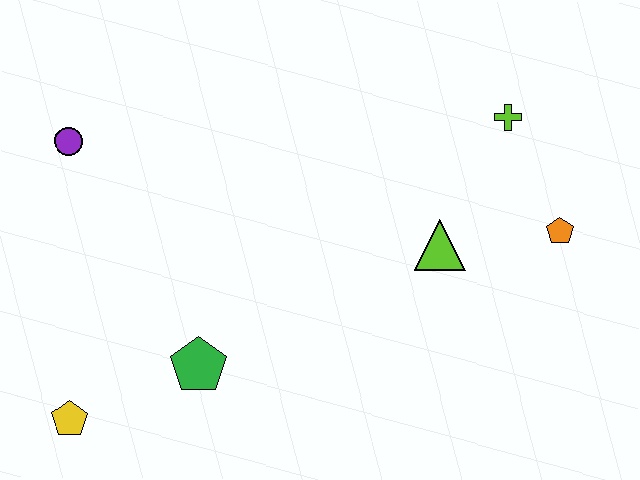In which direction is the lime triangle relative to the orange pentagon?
The lime triangle is to the left of the orange pentagon.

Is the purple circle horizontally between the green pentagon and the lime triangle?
No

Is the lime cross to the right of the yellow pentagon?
Yes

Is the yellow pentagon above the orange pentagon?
No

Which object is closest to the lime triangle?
The orange pentagon is closest to the lime triangle.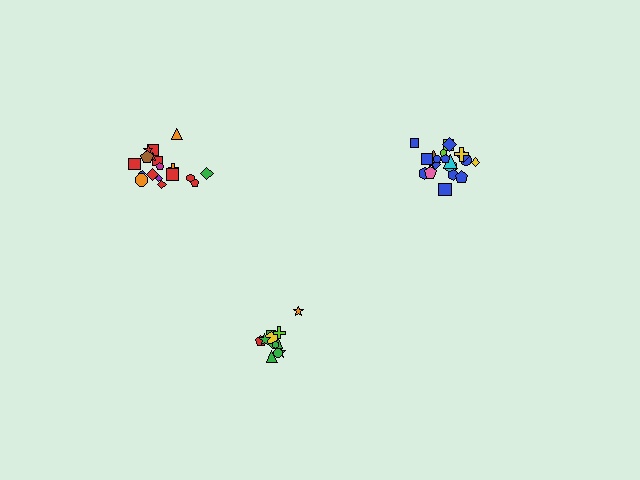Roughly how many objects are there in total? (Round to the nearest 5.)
Roughly 50 objects in total.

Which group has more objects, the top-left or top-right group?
The top-right group.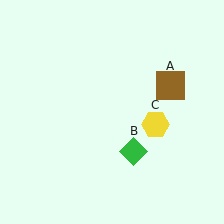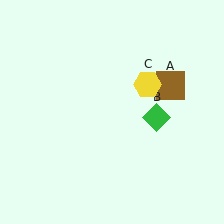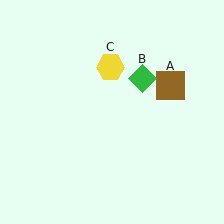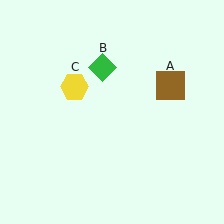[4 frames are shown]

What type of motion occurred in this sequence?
The green diamond (object B), yellow hexagon (object C) rotated counterclockwise around the center of the scene.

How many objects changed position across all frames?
2 objects changed position: green diamond (object B), yellow hexagon (object C).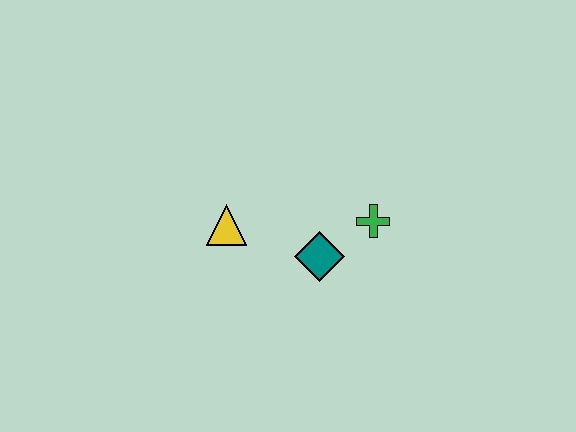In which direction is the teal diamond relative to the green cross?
The teal diamond is to the left of the green cross.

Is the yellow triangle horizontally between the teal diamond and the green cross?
No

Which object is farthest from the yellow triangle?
The green cross is farthest from the yellow triangle.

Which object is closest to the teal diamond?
The green cross is closest to the teal diamond.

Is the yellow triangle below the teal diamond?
No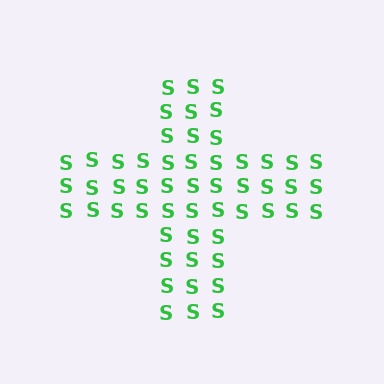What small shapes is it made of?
It is made of small letter S's.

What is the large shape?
The large shape is a cross.